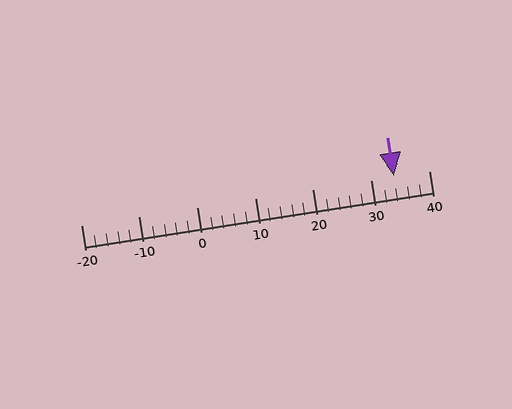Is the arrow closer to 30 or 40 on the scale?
The arrow is closer to 30.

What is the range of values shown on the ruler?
The ruler shows values from -20 to 40.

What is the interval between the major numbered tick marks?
The major tick marks are spaced 10 units apart.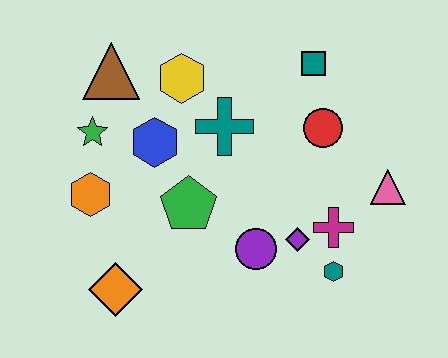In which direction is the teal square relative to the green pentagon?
The teal square is above the green pentagon.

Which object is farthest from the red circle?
The orange diamond is farthest from the red circle.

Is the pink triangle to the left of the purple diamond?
No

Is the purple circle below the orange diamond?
No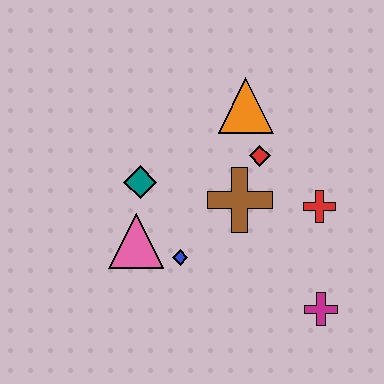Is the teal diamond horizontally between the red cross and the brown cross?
No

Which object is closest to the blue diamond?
The pink triangle is closest to the blue diamond.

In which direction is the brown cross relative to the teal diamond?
The brown cross is to the right of the teal diamond.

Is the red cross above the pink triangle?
Yes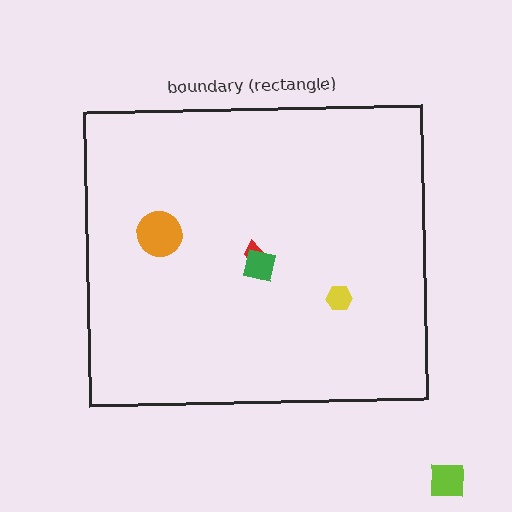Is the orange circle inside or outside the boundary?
Inside.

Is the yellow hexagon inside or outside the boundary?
Inside.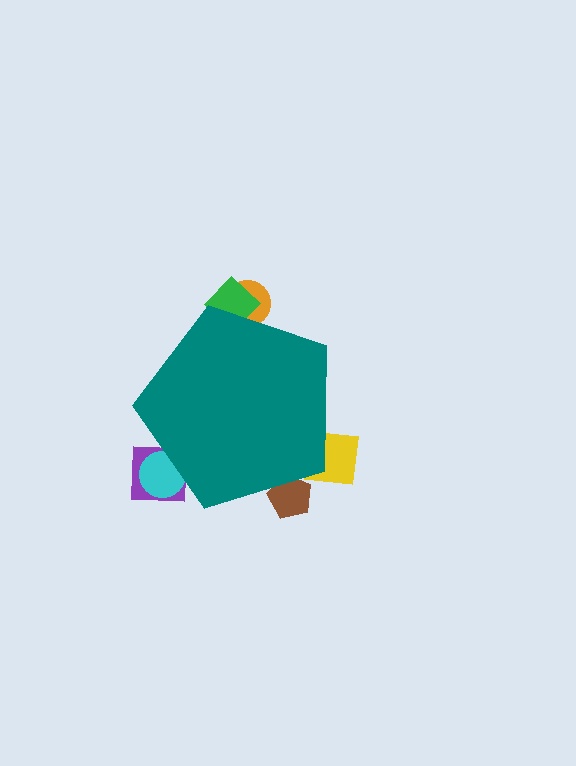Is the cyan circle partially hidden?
Yes, the cyan circle is partially hidden behind the teal pentagon.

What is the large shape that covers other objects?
A teal pentagon.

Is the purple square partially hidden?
Yes, the purple square is partially hidden behind the teal pentagon.